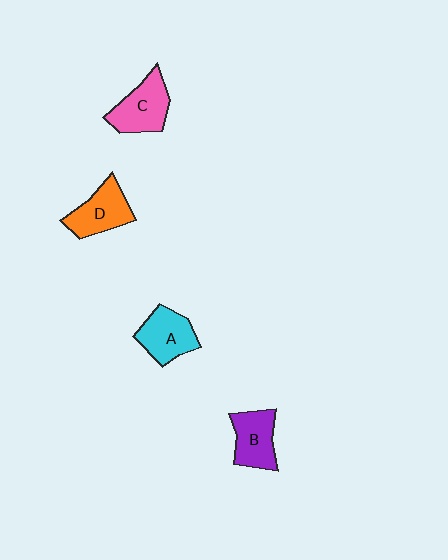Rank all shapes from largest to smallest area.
From largest to smallest: C (pink), D (orange), A (cyan), B (purple).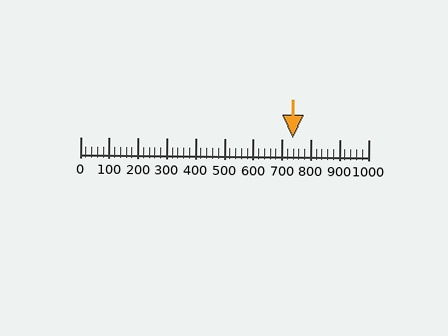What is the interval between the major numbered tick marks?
The major tick marks are spaced 100 units apart.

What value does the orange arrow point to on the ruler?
The orange arrow points to approximately 738.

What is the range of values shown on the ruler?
The ruler shows values from 0 to 1000.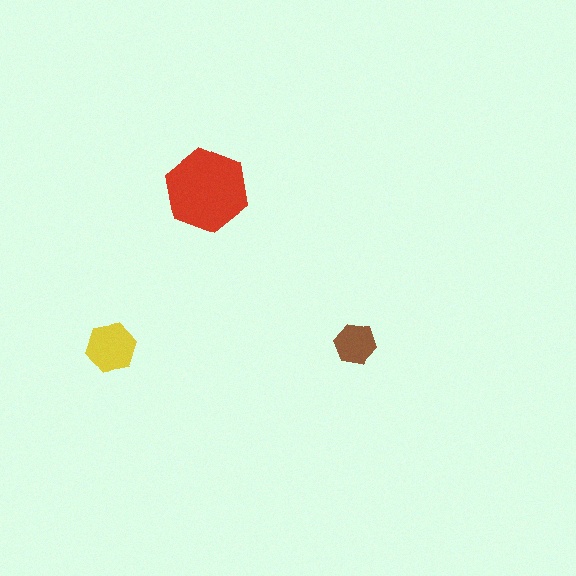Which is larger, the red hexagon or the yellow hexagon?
The red one.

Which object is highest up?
The red hexagon is topmost.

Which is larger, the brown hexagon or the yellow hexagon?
The yellow one.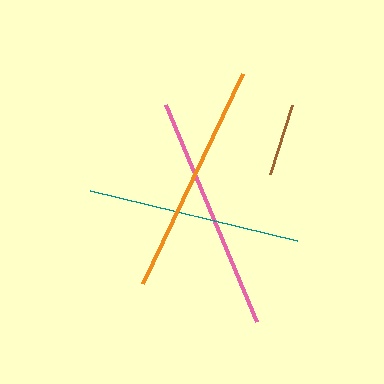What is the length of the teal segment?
The teal segment is approximately 212 pixels long.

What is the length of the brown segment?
The brown segment is approximately 72 pixels long.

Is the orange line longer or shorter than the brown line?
The orange line is longer than the brown line.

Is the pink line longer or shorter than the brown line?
The pink line is longer than the brown line.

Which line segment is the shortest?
The brown line is the shortest at approximately 72 pixels.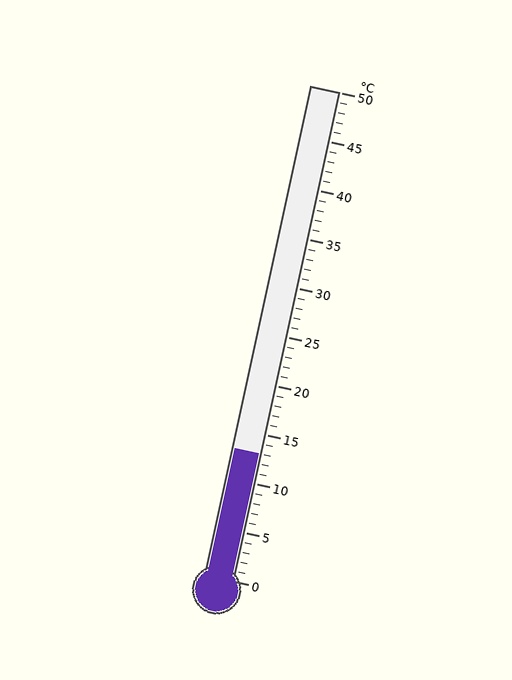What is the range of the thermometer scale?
The thermometer scale ranges from 0°C to 50°C.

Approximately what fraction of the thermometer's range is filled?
The thermometer is filled to approximately 25% of its range.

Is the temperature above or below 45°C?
The temperature is below 45°C.